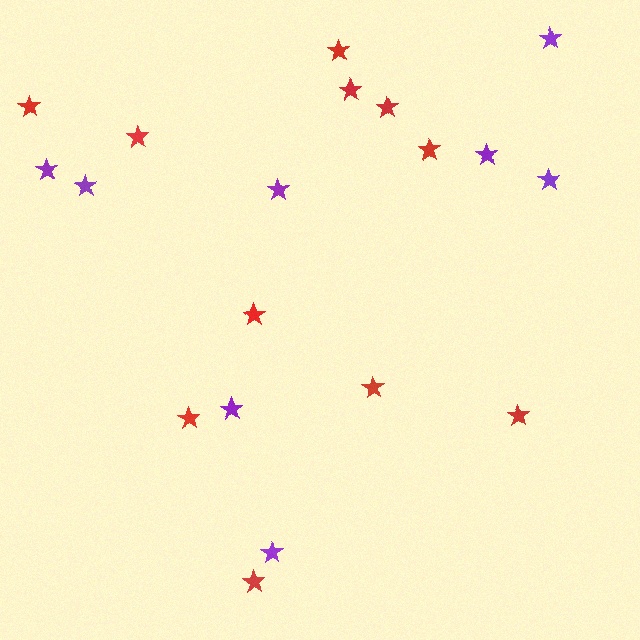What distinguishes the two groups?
There are 2 groups: one group of red stars (11) and one group of purple stars (8).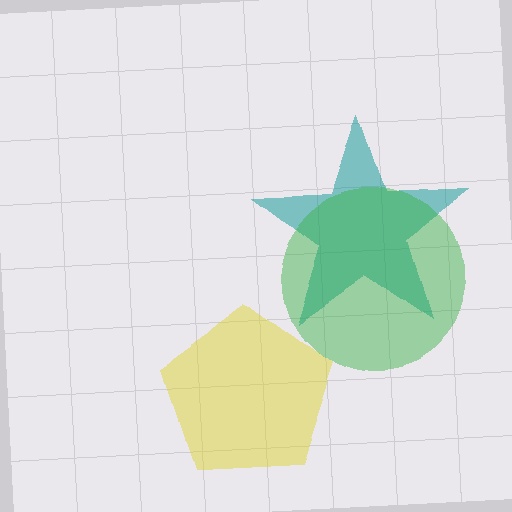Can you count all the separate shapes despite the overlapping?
Yes, there are 3 separate shapes.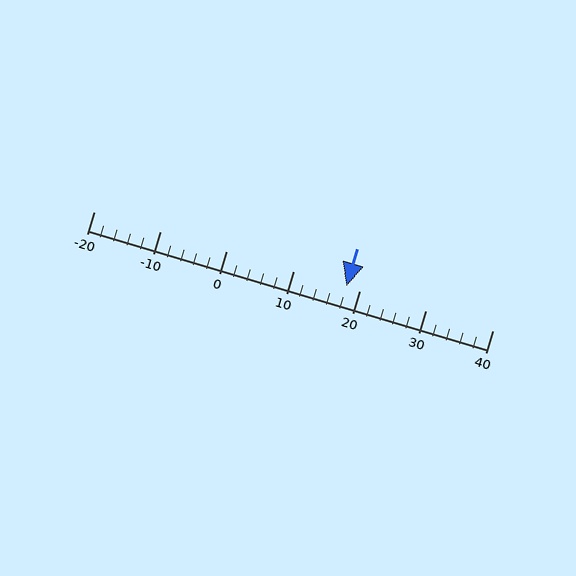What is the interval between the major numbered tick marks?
The major tick marks are spaced 10 units apart.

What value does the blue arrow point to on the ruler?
The blue arrow points to approximately 18.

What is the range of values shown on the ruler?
The ruler shows values from -20 to 40.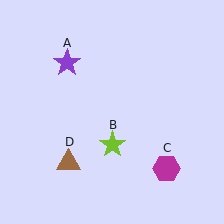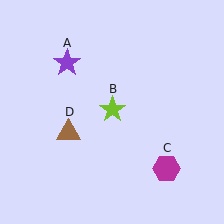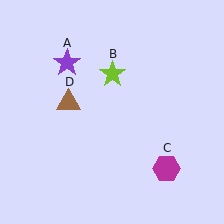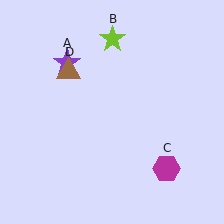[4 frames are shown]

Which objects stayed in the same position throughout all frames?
Purple star (object A) and magenta hexagon (object C) remained stationary.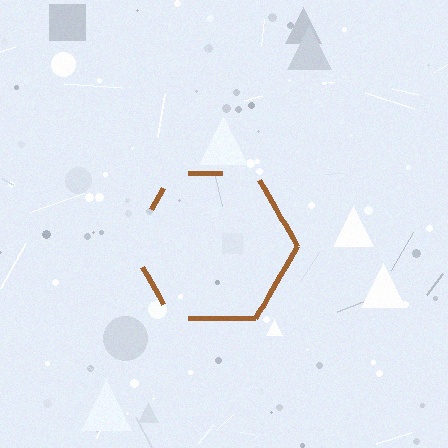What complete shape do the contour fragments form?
The contour fragments form a hexagon.